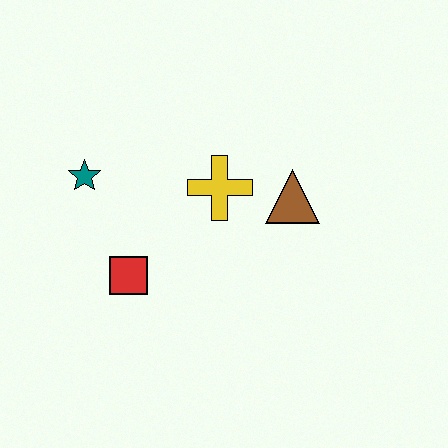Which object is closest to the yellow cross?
The brown triangle is closest to the yellow cross.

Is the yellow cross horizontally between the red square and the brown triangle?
Yes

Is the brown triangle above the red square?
Yes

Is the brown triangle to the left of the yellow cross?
No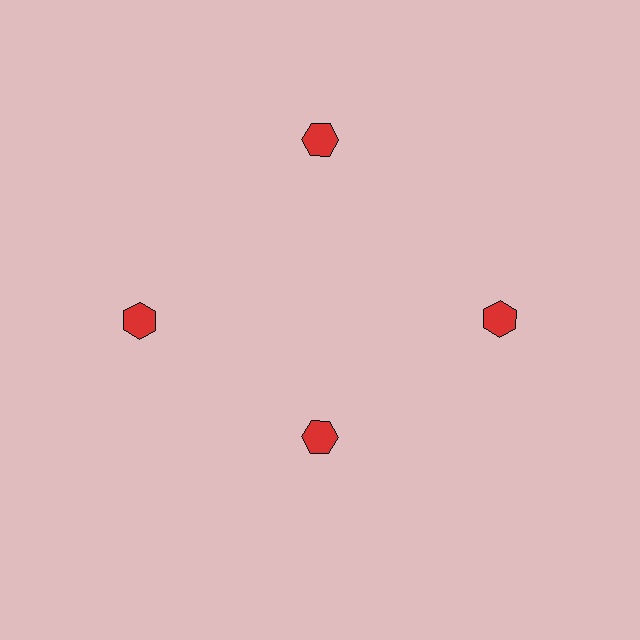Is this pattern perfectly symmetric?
No. The 4 red hexagons are arranged in a ring, but one element near the 6 o'clock position is pulled inward toward the center, breaking the 4-fold rotational symmetry.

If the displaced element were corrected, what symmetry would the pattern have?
It would have 4-fold rotational symmetry — the pattern would map onto itself every 90 degrees.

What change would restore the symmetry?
The symmetry would be restored by moving it outward, back onto the ring so that all 4 hexagons sit at equal angles and equal distance from the center.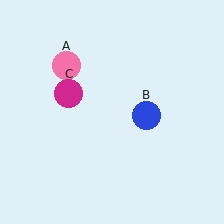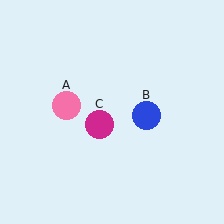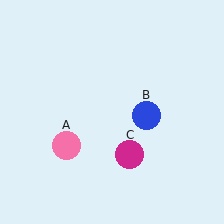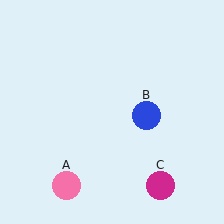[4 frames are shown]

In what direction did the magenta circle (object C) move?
The magenta circle (object C) moved down and to the right.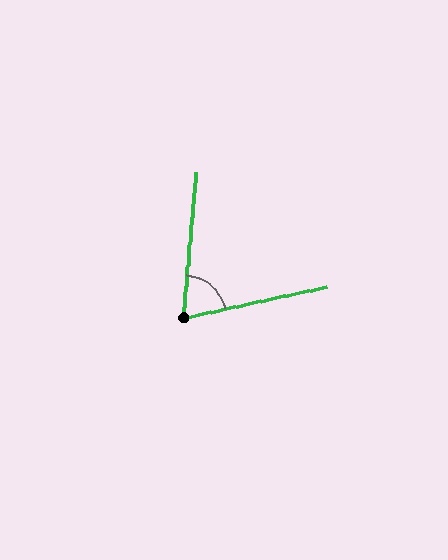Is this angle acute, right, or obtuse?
It is acute.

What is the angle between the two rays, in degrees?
Approximately 72 degrees.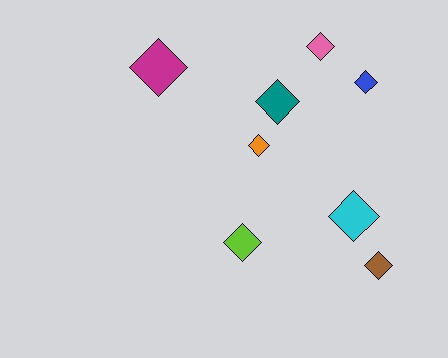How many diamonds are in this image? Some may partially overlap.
There are 8 diamonds.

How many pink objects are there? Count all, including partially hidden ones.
There is 1 pink object.